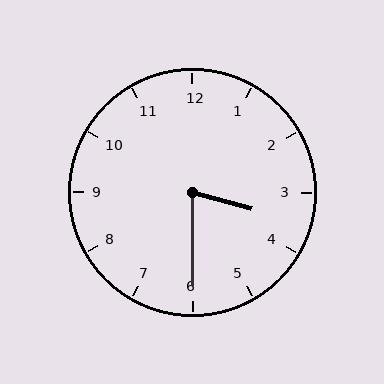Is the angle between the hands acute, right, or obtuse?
It is acute.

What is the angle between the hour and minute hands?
Approximately 75 degrees.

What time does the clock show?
3:30.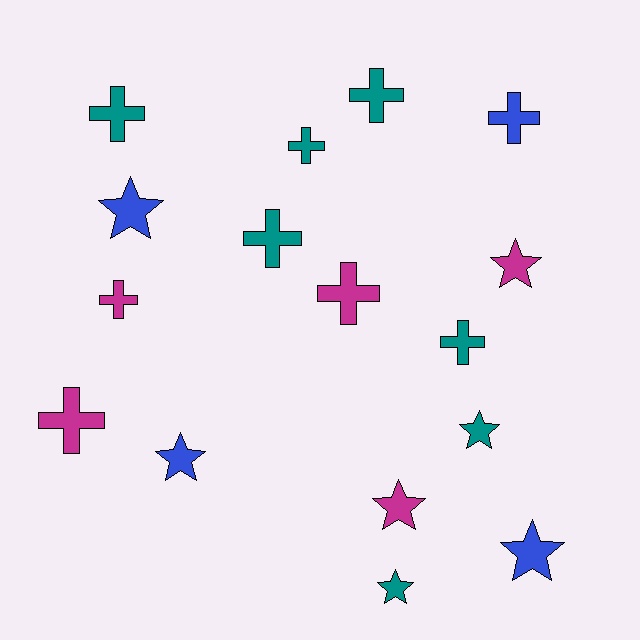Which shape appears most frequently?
Cross, with 9 objects.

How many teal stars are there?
There are 2 teal stars.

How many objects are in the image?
There are 16 objects.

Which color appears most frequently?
Teal, with 7 objects.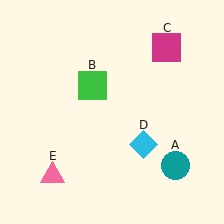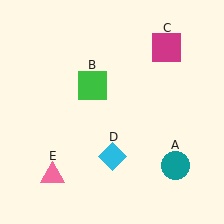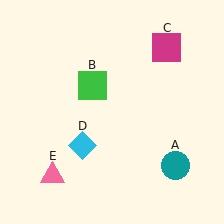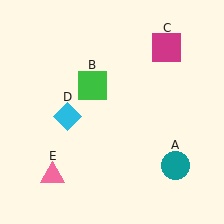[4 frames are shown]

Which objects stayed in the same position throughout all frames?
Teal circle (object A) and green square (object B) and magenta square (object C) and pink triangle (object E) remained stationary.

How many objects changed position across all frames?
1 object changed position: cyan diamond (object D).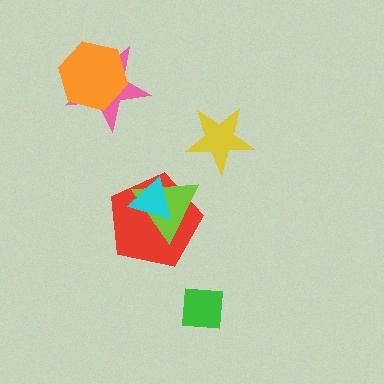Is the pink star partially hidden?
Yes, it is partially covered by another shape.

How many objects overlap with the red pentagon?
2 objects overlap with the red pentagon.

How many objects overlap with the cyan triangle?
2 objects overlap with the cyan triangle.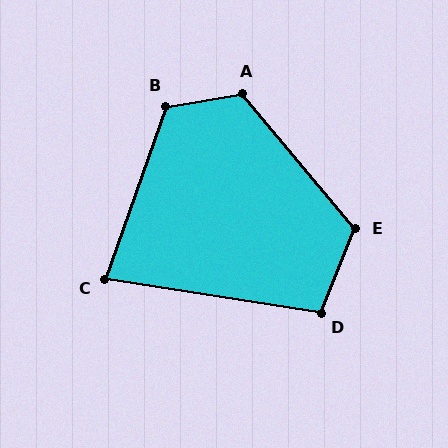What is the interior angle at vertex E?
Approximately 118 degrees (obtuse).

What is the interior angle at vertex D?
Approximately 103 degrees (obtuse).